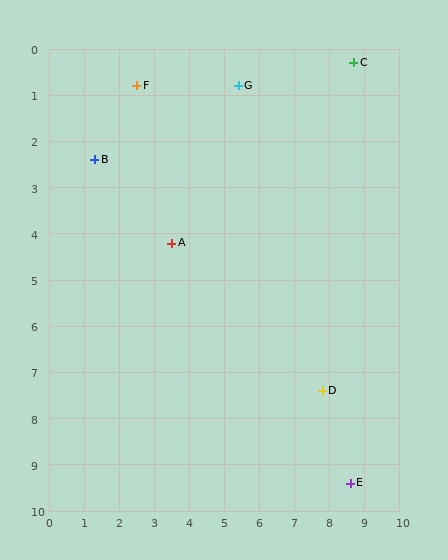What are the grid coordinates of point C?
Point C is at approximately (8.7, 0.3).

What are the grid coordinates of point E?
Point E is at approximately (8.6, 9.4).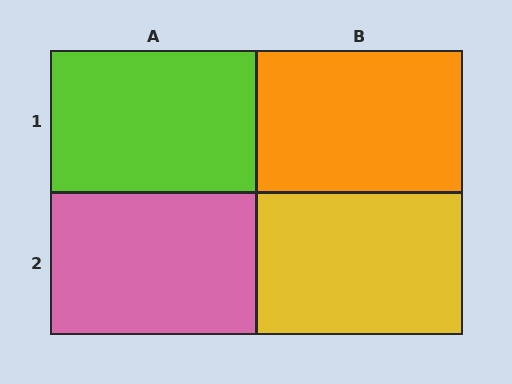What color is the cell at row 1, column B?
Orange.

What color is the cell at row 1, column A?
Lime.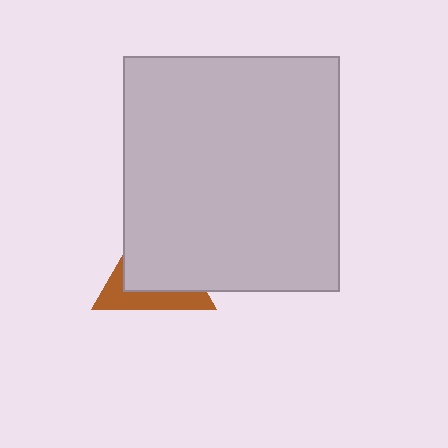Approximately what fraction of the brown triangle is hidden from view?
Roughly 64% of the brown triangle is hidden behind the light gray rectangle.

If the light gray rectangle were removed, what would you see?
You would see the complete brown triangle.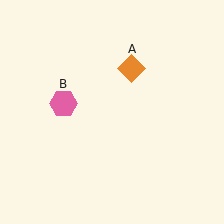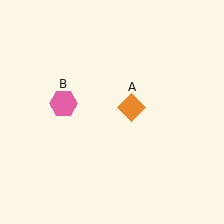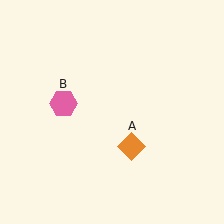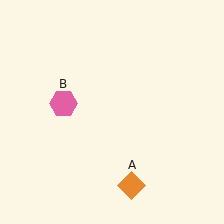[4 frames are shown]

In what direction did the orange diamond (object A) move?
The orange diamond (object A) moved down.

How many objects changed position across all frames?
1 object changed position: orange diamond (object A).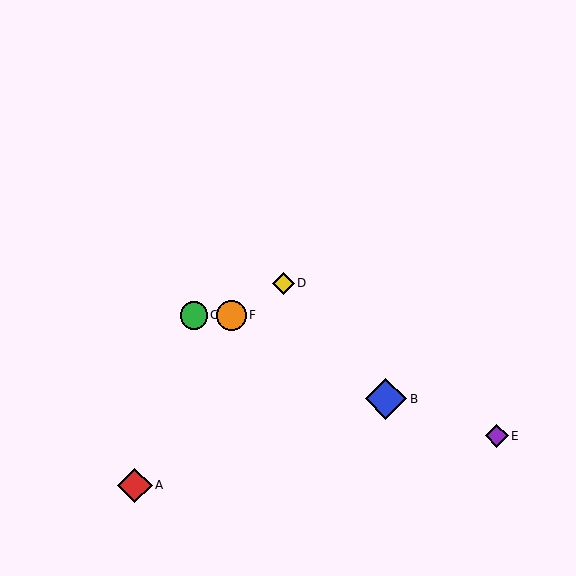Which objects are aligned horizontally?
Objects C, F are aligned horizontally.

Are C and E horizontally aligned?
No, C is at y≈315 and E is at y≈436.